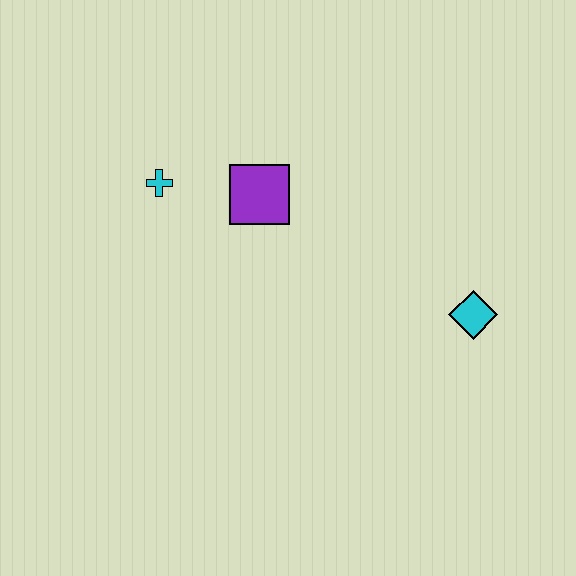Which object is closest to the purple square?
The cyan cross is closest to the purple square.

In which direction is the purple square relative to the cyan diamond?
The purple square is to the left of the cyan diamond.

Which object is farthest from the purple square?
The cyan diamond is farthest from the purple square.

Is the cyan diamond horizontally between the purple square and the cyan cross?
No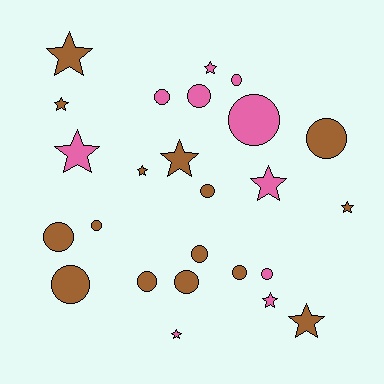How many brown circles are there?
There are 9 brown circles.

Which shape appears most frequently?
Circle, with 14 objects.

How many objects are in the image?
There are 25 objects.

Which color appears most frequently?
Brown, with 15 objects.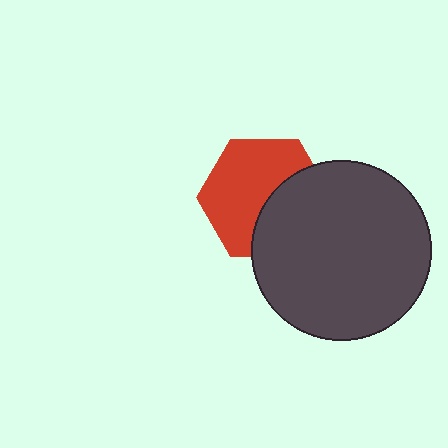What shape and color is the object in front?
The object in front is a dark gray circle.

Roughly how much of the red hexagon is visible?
About half of it is visible (roughly 60%).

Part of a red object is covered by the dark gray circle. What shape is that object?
It is a hexagon.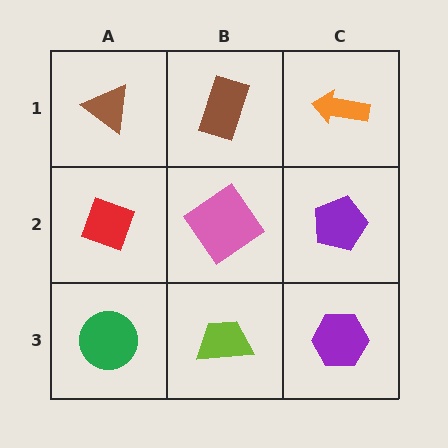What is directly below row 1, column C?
A purple pentagon.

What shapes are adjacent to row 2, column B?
A brown rectangle (row 1, column B), a lime trapezoid (row 3, column B), a red diamond (row 2, column A), a purple pentagon (row 2, column C).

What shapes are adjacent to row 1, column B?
A pink diamond (row 2, column B), a brown triangle (row 1, column A), an orange arrow (row 1, column C).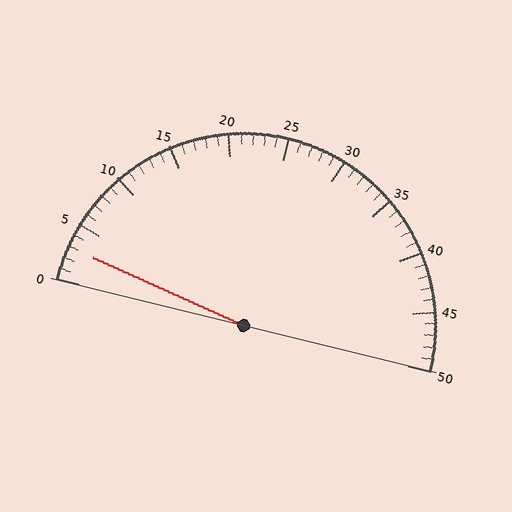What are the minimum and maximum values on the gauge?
The gauge ranges from 0 to 50.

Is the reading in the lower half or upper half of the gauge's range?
The reading is in the lower half of the range (0 to 50).